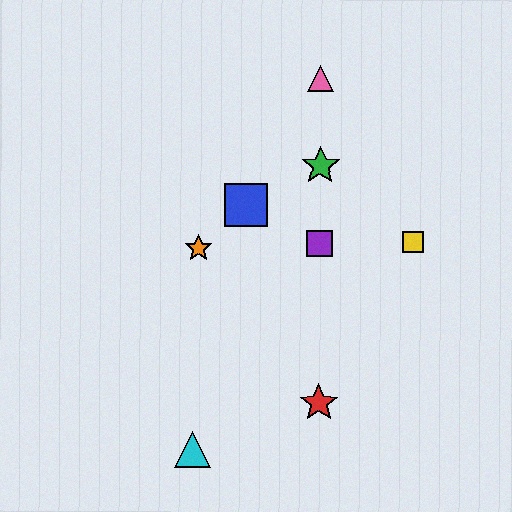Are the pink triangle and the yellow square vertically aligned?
No, the pink triangle is at x≈321 and the yellow square is at x≈413.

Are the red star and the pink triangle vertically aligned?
Yes, both are at x≈319.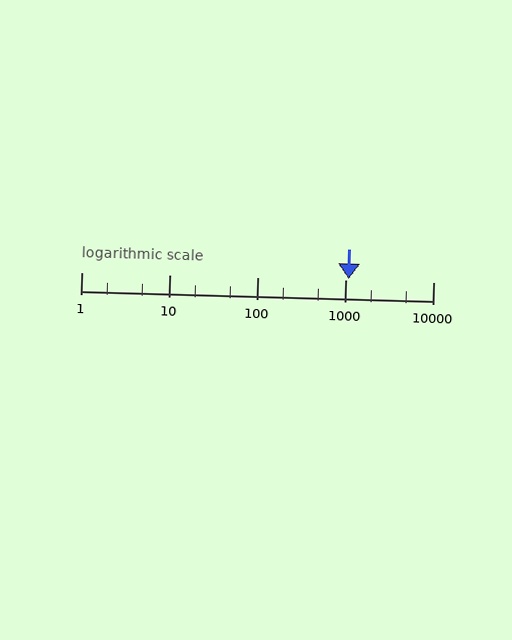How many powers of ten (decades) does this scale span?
The scale spans 4 decades, from 1 to 10000.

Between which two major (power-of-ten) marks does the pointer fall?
The pointer is between 1000 and 10000.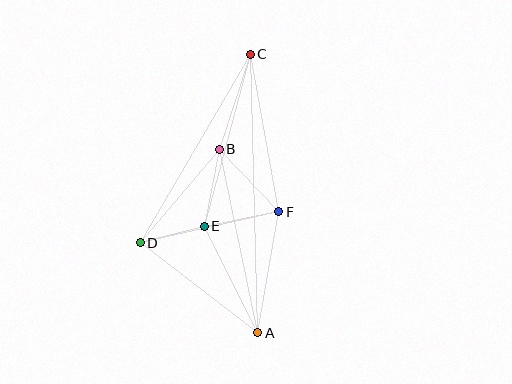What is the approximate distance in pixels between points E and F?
The distance between E and F is approximately 76 pixels.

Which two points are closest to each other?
Points D and E are closest to each other.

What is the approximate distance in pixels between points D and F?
The distance between D and F is approximately 142 pixels.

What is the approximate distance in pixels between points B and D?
The distance between B and D is approximately 123 pixels.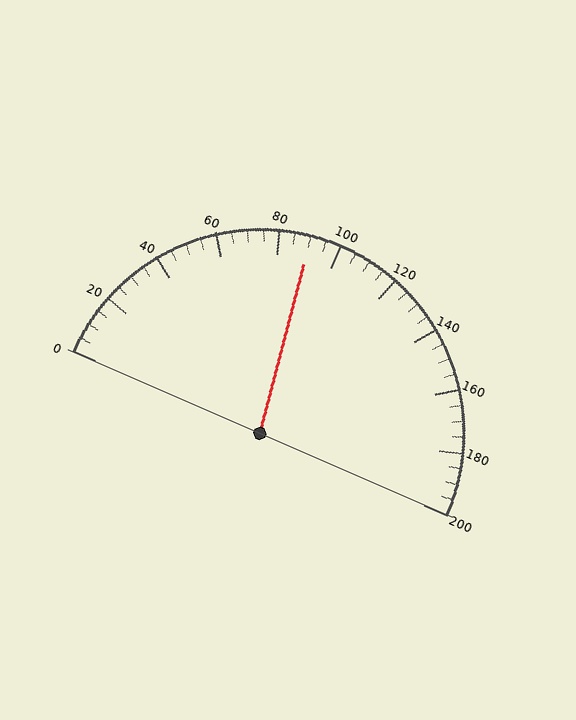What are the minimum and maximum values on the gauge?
The gauge ranges from 0 to 200.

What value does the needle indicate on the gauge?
The needle indicates approximately 90.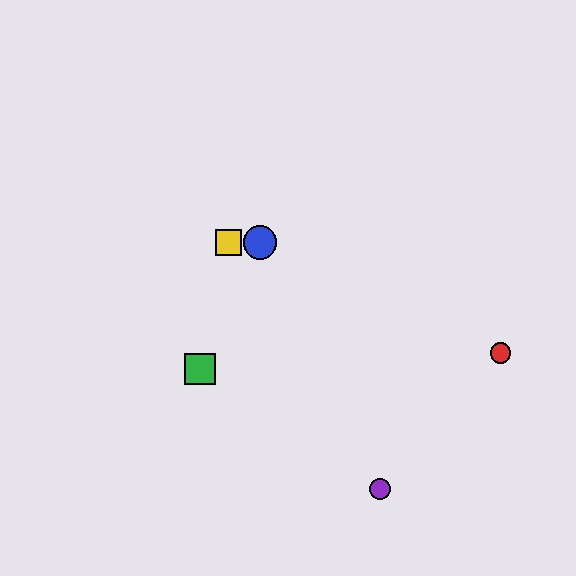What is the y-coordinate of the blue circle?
The blue circle is at y≈243.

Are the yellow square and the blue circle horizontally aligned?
Yes, both are at y≈243.